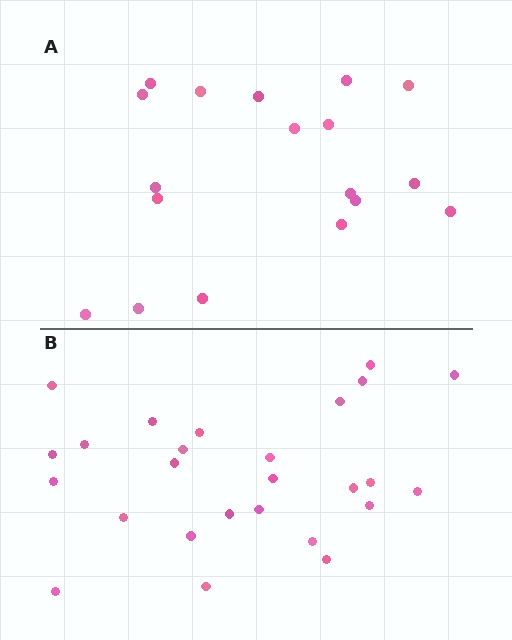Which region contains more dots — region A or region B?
Region B (the bottom region) has more dots.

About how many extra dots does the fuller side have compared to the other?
Region B has roughly 8 or so more dots than region A.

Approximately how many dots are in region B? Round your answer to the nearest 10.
About 30 dots. (The exact count is 26, which rounds to 30.)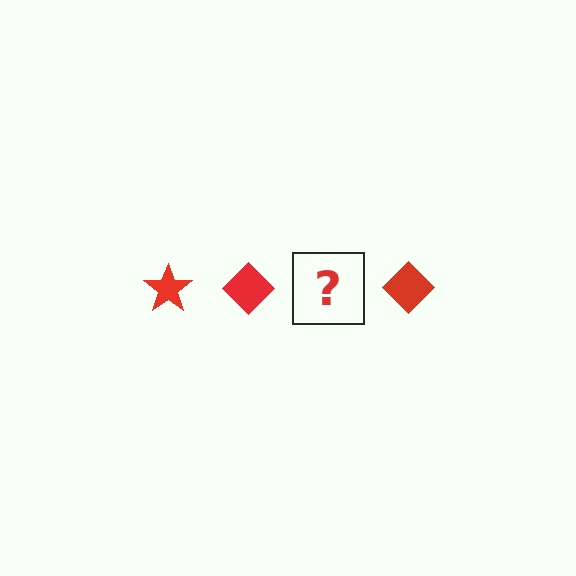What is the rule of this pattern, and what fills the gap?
The rule is that the pattern cycles through star, diamond shapes in red. The gap should be filled with a red star.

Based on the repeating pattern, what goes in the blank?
The blank should be a red star.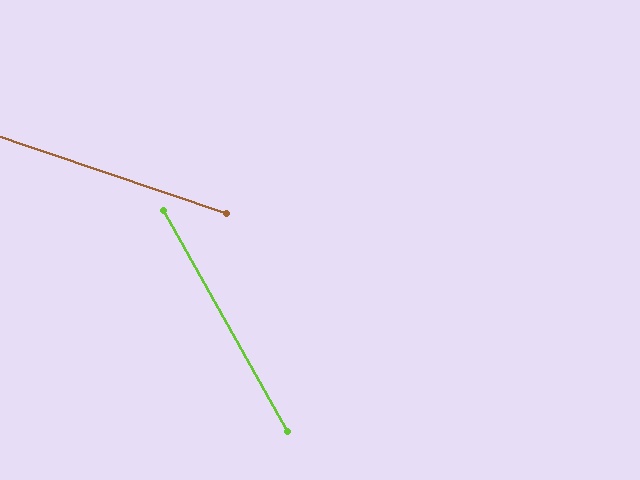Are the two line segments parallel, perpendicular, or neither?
Neither parallel nor perpendicular — they differ by about 42°.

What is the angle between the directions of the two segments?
Approximately 42 degrees.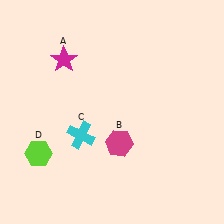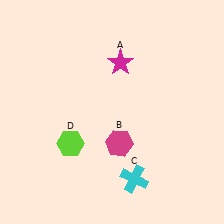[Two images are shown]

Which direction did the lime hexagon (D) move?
The lime hexagon (D) moved right.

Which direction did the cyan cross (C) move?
The cyan cross (C) moved right.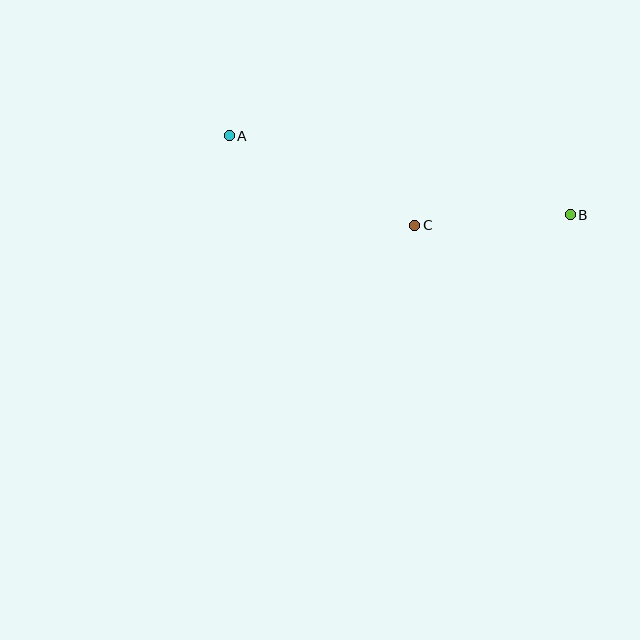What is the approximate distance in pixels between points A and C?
The distance between A and C is approximately 206 pixels.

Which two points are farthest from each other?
Points A and B are farthest from each other.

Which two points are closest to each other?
Points B and C are closest to each other.